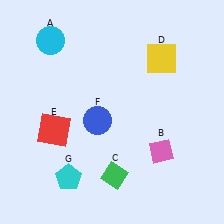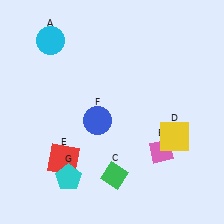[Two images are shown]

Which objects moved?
The objects that moved are: the yellow square (D), the red square (E).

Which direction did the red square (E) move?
The red square (E) moved down.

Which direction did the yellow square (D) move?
The yellow square (D) moved down.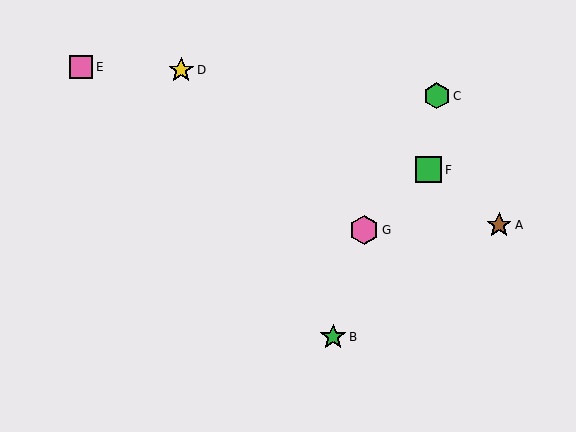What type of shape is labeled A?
Shape A is a brown star.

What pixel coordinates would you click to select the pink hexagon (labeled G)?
Click at (364, 230) to select the pink hexagon G.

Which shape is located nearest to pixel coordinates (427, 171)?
The green square (labeled F) at (429, 170) is nearest to that location.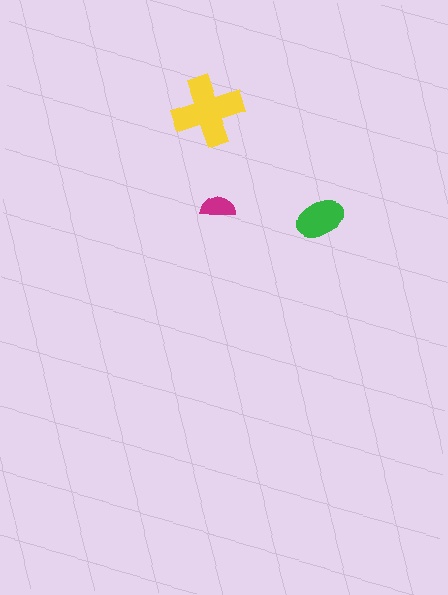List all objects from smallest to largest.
The magenta semicircle, the green ellipse, the yellow cross.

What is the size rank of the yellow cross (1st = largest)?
1st.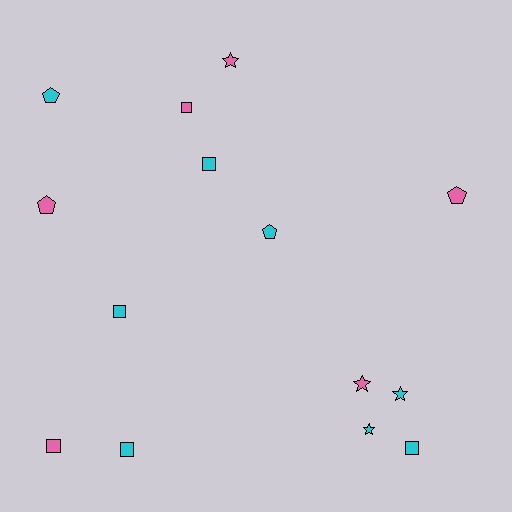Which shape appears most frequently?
Square, with 6 objects.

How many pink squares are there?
There are 2 pink squares.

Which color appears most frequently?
Cyan, with 8 objects.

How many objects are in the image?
There are 14 objects.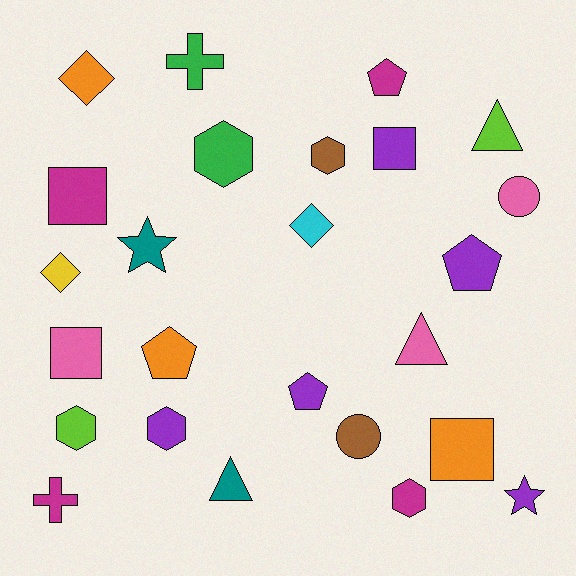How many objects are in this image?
There are 25 objects.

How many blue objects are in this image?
There are no blue objects.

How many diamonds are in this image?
There are 3 diamonds.